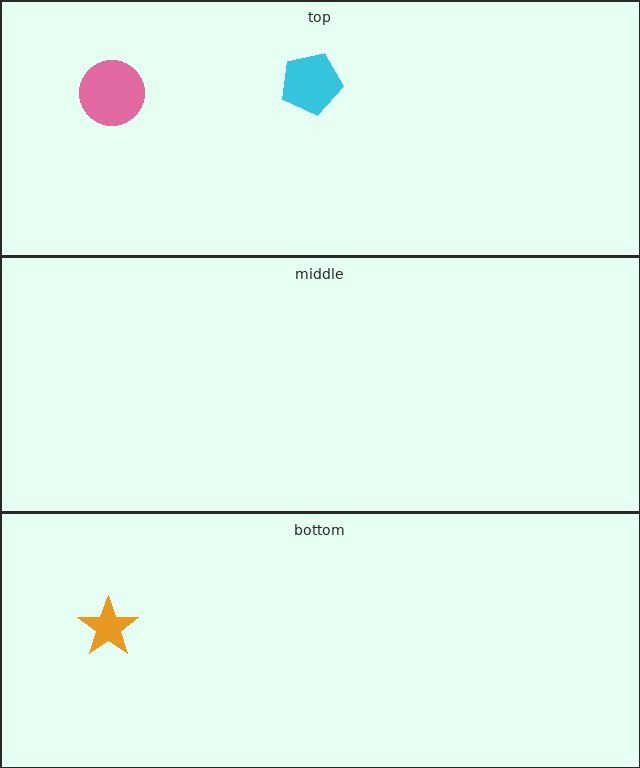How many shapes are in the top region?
2.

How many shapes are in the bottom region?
1.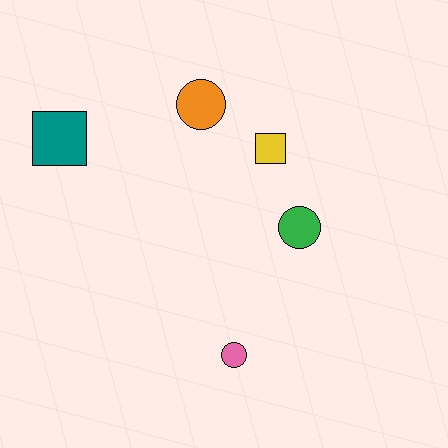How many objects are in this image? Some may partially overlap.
There are 5 objects.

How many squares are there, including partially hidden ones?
There are 2 squares.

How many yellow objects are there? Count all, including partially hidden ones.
There is 1 yellow object.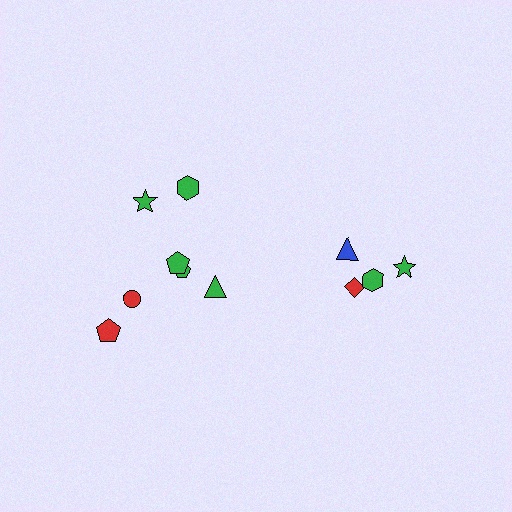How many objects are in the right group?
There are 4 objects.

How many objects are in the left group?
There are 7 objects.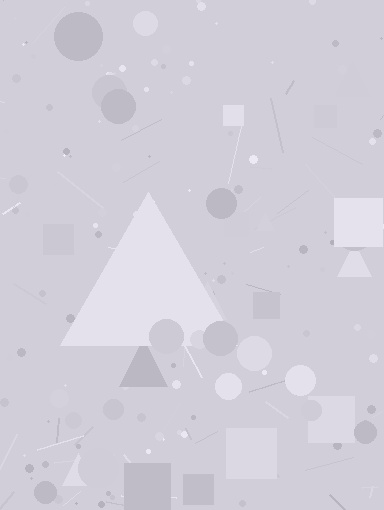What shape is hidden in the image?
A triangle is hidden in the image.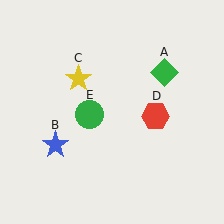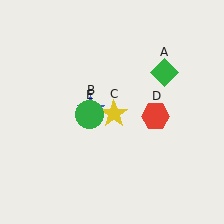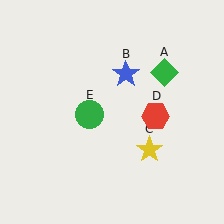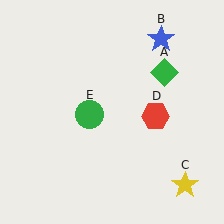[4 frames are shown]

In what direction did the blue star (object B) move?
The blue star (object B) moved up and to the right.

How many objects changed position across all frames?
2 objects changed position: blue star (object B), yellow star (object C).